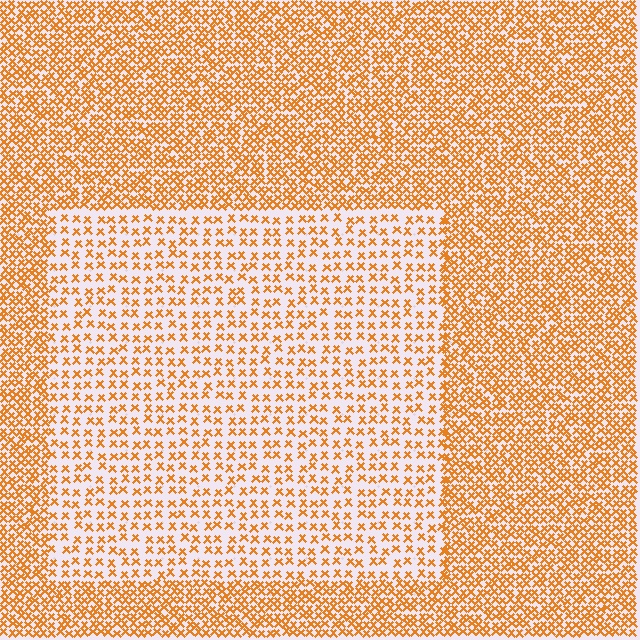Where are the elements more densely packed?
The elements are more densely packed outside the rectangle boundary.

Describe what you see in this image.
The image contains small orange elements arranged at two different densities. A rectangle-shaped region is visible where the elements are less densely packed than the surrounding area.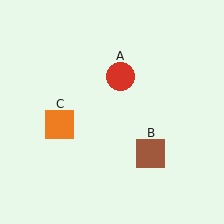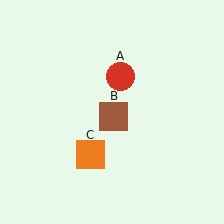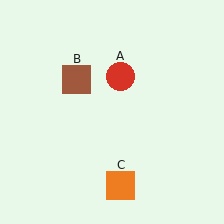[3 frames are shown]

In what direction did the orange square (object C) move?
The orange square (object C) moved down and to the right.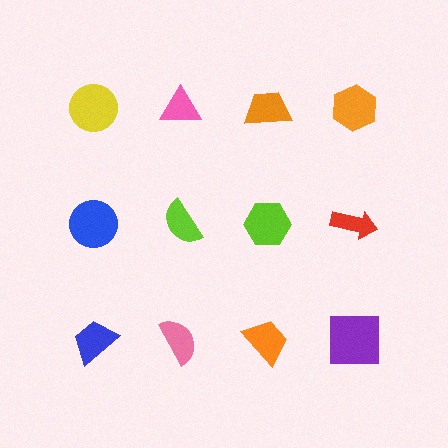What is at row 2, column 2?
A lime semicircle.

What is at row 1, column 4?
An orange hexagon.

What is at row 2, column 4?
A red arrow.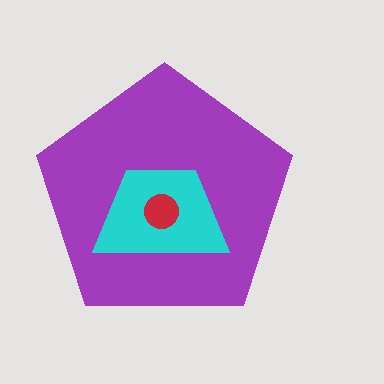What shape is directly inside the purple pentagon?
The cyan trapezoid.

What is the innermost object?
The red circle.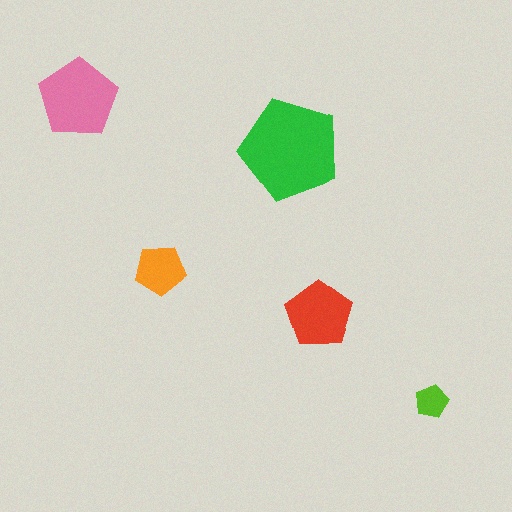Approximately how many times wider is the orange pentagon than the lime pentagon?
About 1.5 times wider.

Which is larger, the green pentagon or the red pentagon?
The green one.